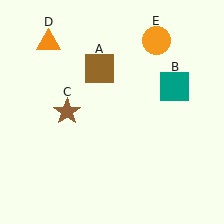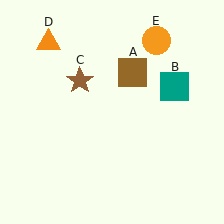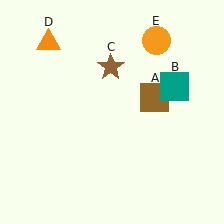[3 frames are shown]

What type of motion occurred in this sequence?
The brown square (object A), brown star (object C) rotated clockwise around the center of the scene.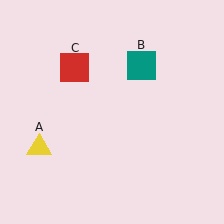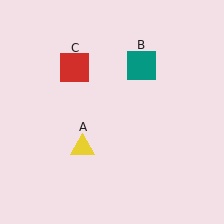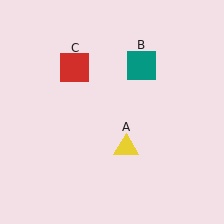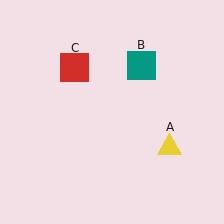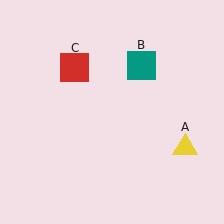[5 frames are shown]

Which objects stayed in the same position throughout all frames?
Teal square (object B) and red square (object C) remained stationary.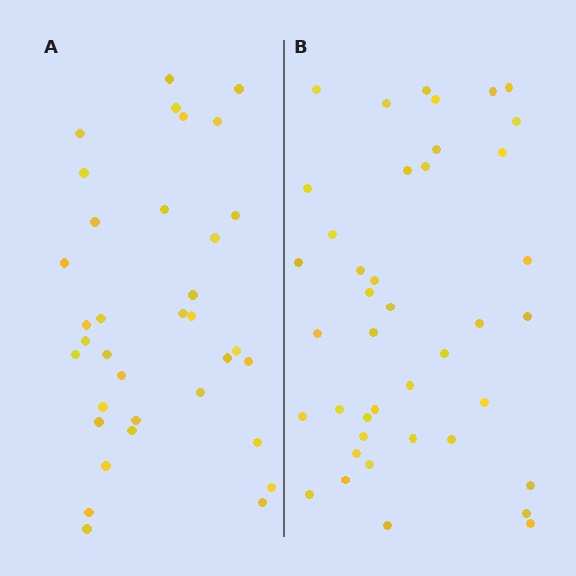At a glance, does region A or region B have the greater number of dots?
Region B (the right region) has more dots.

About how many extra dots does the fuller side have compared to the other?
Region B has about 6 more dots than region A.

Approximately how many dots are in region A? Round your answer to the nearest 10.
About 40 dots. (The exact count is 35, which rounds to 40.)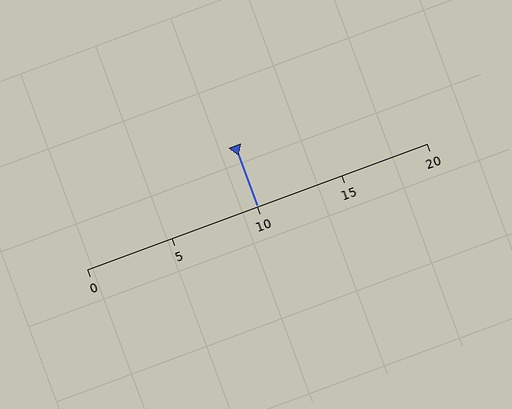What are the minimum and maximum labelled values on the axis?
The axis runs from 0 to 20.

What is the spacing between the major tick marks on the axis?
The major ticks are spaced 5 apart.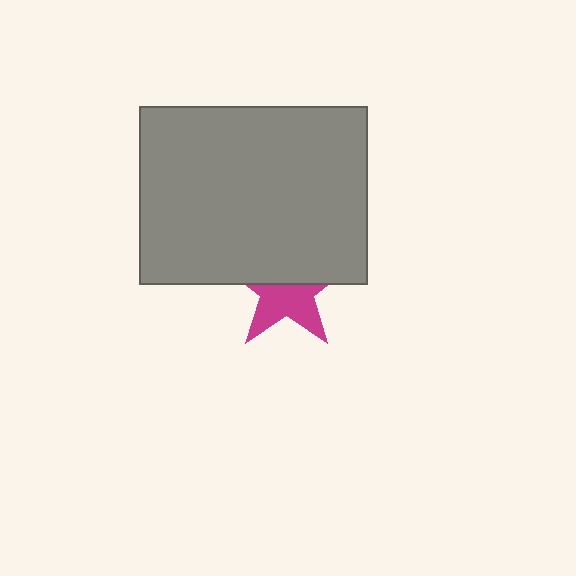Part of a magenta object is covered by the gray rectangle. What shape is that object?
It is a star.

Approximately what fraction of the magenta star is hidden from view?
Roughly 51% of the magenta star is hidden behind the gray rectangle.